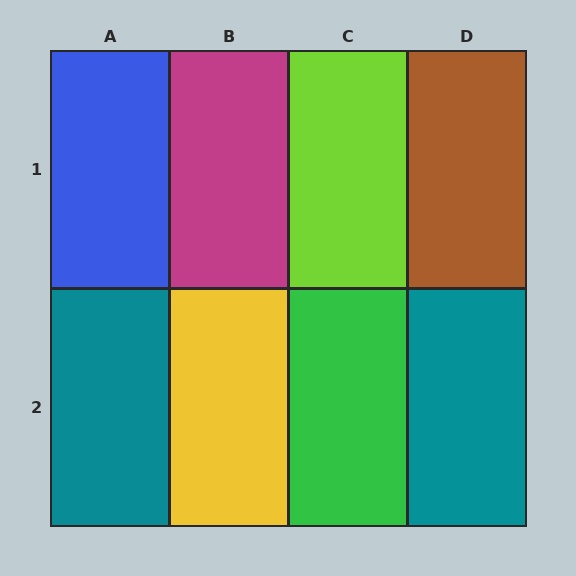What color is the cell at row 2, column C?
Green.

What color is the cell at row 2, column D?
Teal.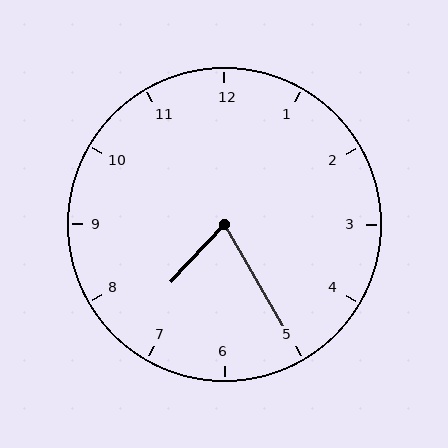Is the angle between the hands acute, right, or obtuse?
It is acute.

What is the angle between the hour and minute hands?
Approximately 72 degrees.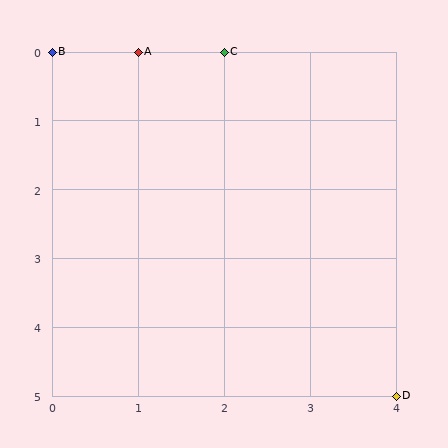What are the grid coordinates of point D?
Point D is at grid coordinates (4, 5).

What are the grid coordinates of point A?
Point A is at grid coordinates (1, 0).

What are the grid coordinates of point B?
Point B is at grid coordinates (0, 0).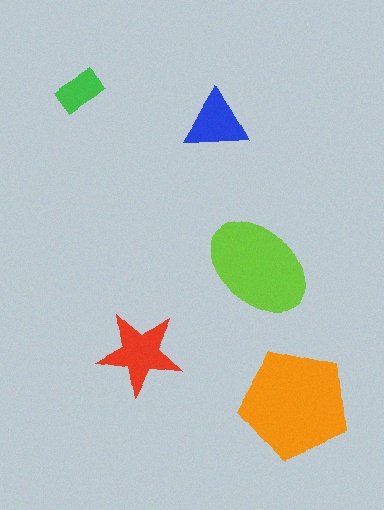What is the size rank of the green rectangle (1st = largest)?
5th.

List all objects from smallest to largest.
The green rectangle, the blue triangle, the red star, the lime ellipse, the orange pentagon.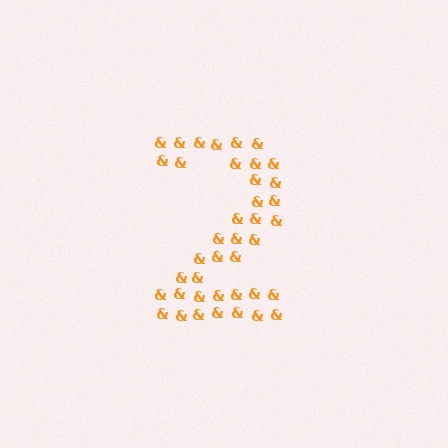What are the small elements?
The small elements are ampersands.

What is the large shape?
The large shape is the digit 2.